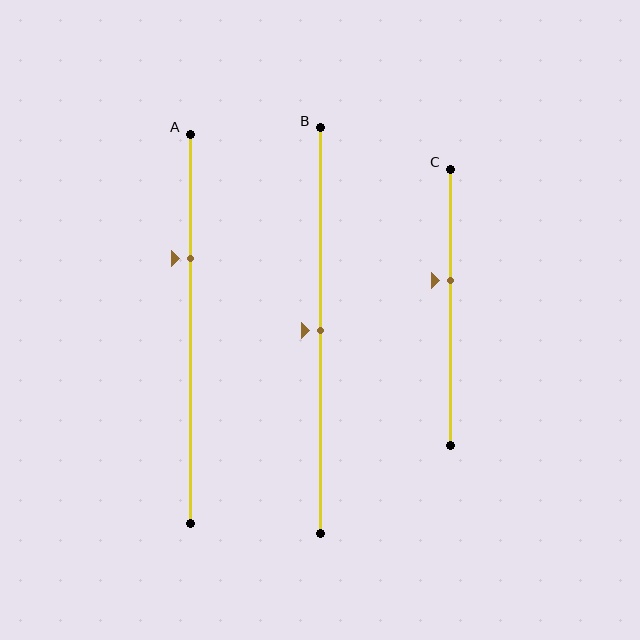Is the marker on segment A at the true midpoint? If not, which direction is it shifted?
No, the marker on segment A is shifted upward by about 18% of the segment length.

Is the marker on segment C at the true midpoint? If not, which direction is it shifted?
No, the marker on segment C is shifted upward by about 10% of the segment length.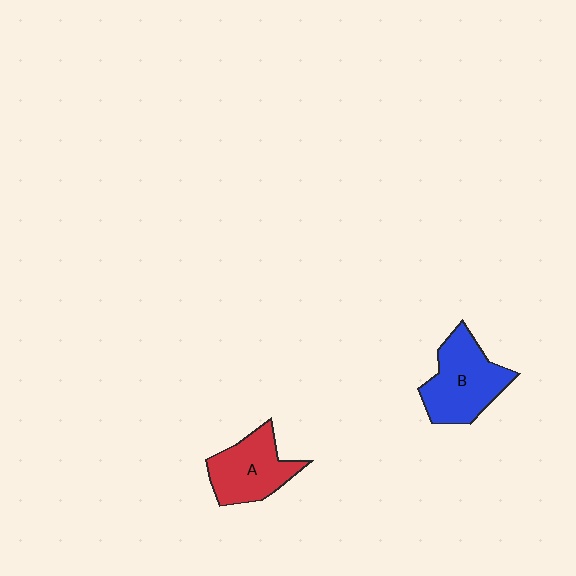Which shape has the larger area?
Shape B (blue).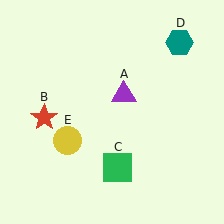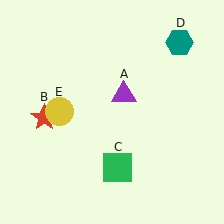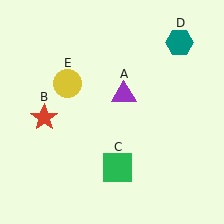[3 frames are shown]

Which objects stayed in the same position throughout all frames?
Purple triangle (object A) and red star (object B) and green square (object C) and teal hexagon (object D) remained stationary.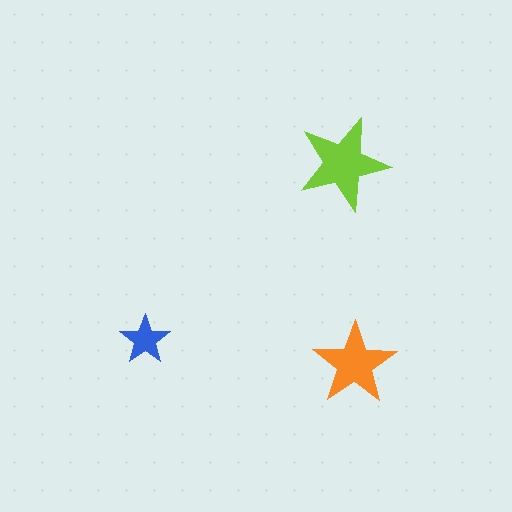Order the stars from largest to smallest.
the lime one, the orange one, the blue one.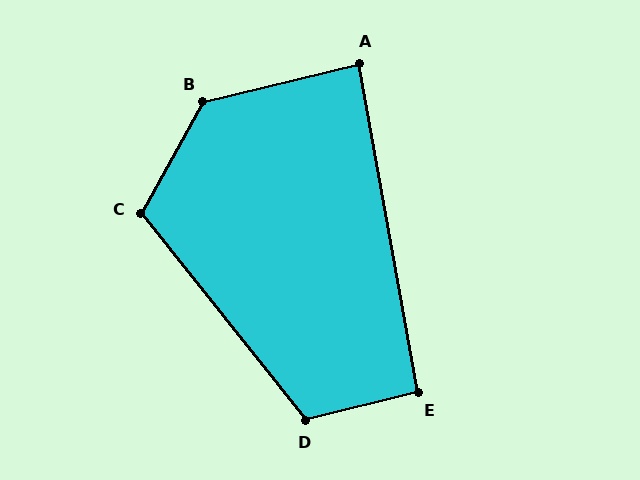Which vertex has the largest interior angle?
B, at approximately 133 degrees.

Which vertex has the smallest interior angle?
A, at approximately 86 degrees.